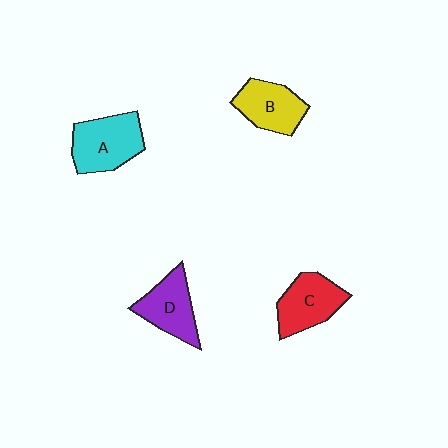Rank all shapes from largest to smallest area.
From largest to smallest: A (cyan), C (red), D (purple), B (yellow).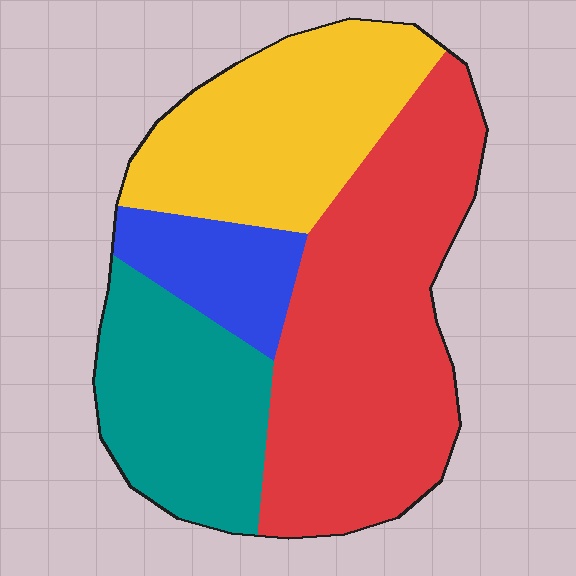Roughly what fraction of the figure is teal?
Teal covers 22% of the figure.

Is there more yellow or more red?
Red.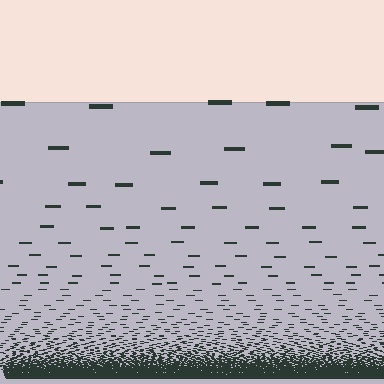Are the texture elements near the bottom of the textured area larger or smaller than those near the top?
Smaller. The gradient is inverted — elements near the bottom are smaller and denser.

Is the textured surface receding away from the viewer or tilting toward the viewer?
The surface appears to tilt toward the viewer. Texture elements get larger and sparser toward the top.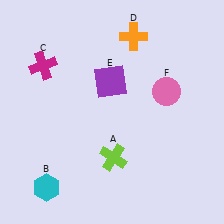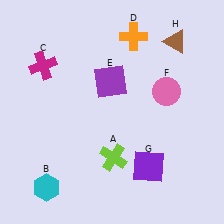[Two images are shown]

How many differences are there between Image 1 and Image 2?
There are 2 differences between the two images.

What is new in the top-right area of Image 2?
A brown triangle (H) was added in the top-right area of Image 2.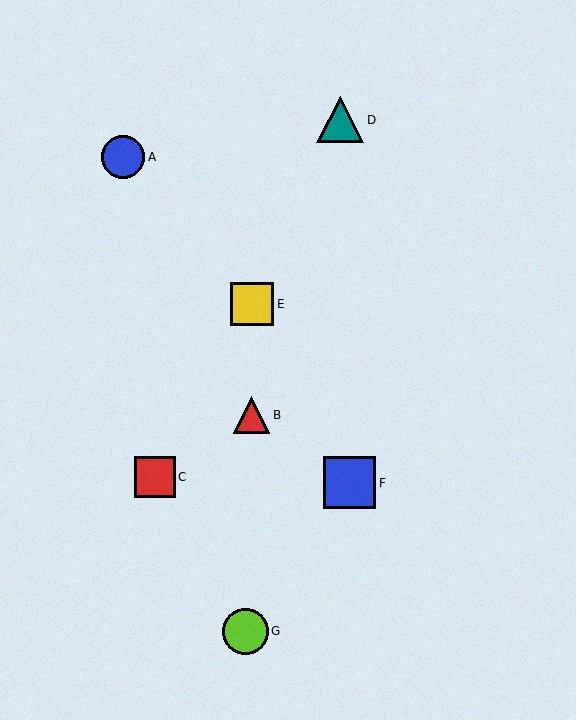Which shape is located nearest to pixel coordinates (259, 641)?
The lime circle (labeled G) at (245, 631) is nearest to that location.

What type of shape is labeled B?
Shape B is a red triangle.